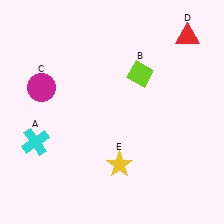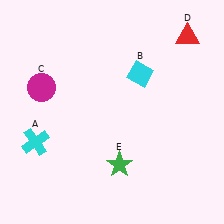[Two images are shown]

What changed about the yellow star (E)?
In Image 1, E is yellow. In Image 2, it changed to green.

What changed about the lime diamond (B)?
In Image 1, B is lime. In Image 2, it changed to cyan.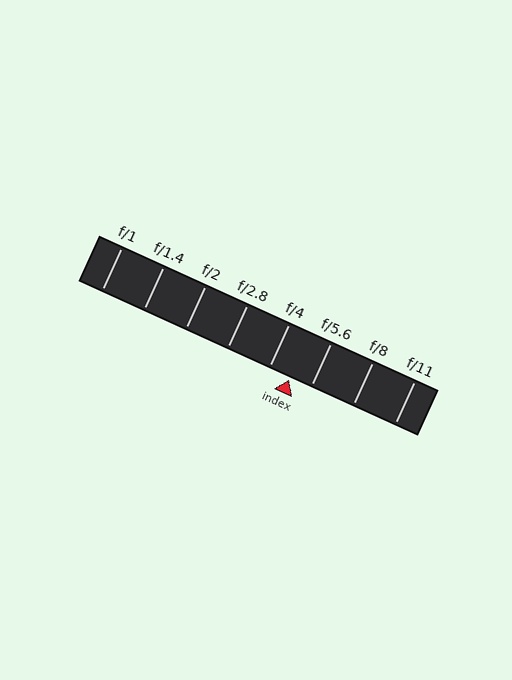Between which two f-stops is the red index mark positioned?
The index mark is between f/4 and f/5.6.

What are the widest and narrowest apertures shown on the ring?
The widest aperture shown is f/1 and the narrowest is f/11.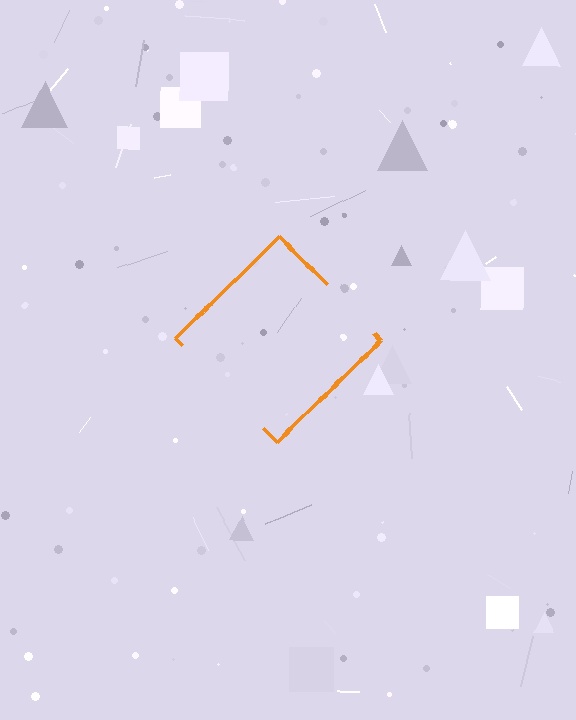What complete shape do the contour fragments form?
The contour fragments form a diamond.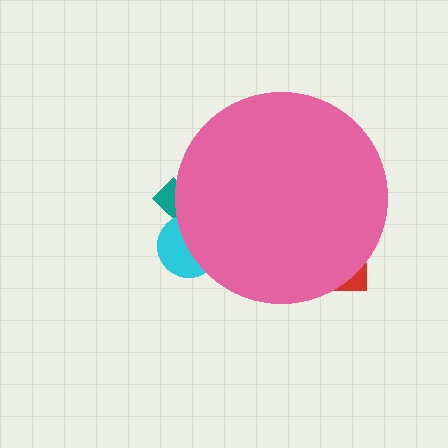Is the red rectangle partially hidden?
Yes, the red rectangle is partially hidden behind the pink circle.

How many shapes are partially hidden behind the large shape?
3 shapes are partially hidden.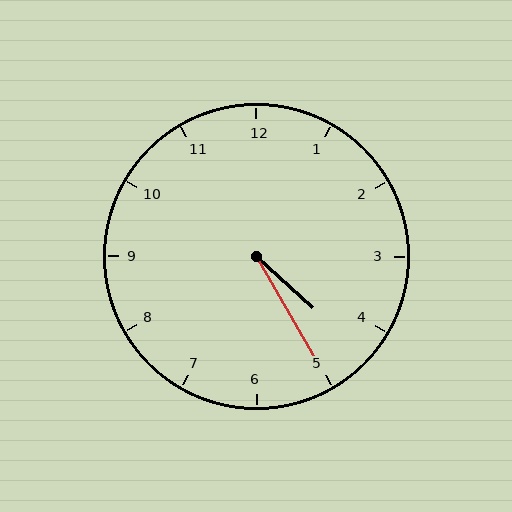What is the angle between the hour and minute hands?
Approximately 18 degrees.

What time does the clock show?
4:25.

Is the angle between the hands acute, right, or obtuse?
It is acute.